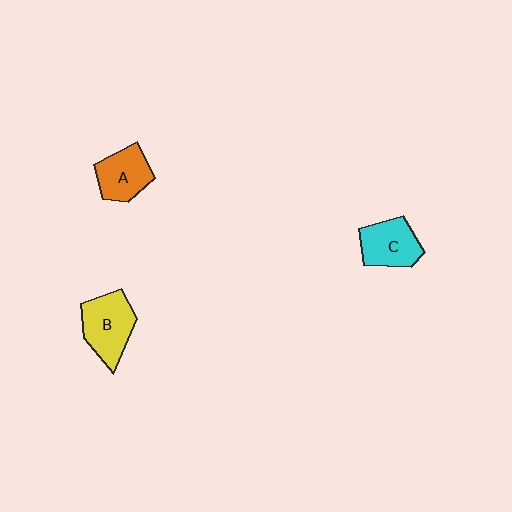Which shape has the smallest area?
Shape A (orange).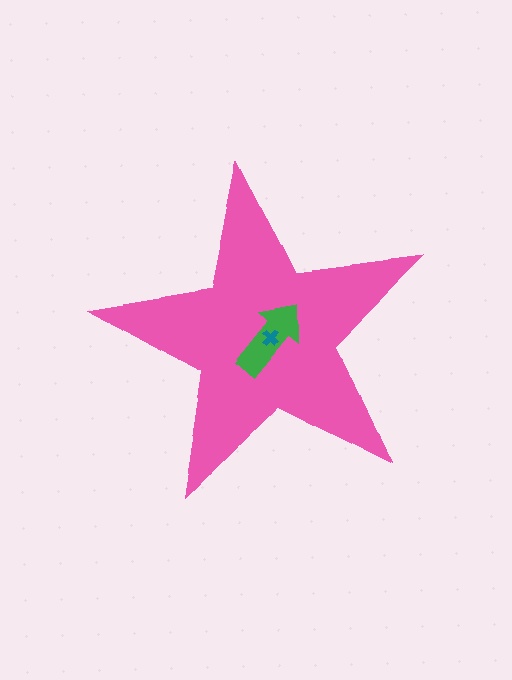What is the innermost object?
The teal cross.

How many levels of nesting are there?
3.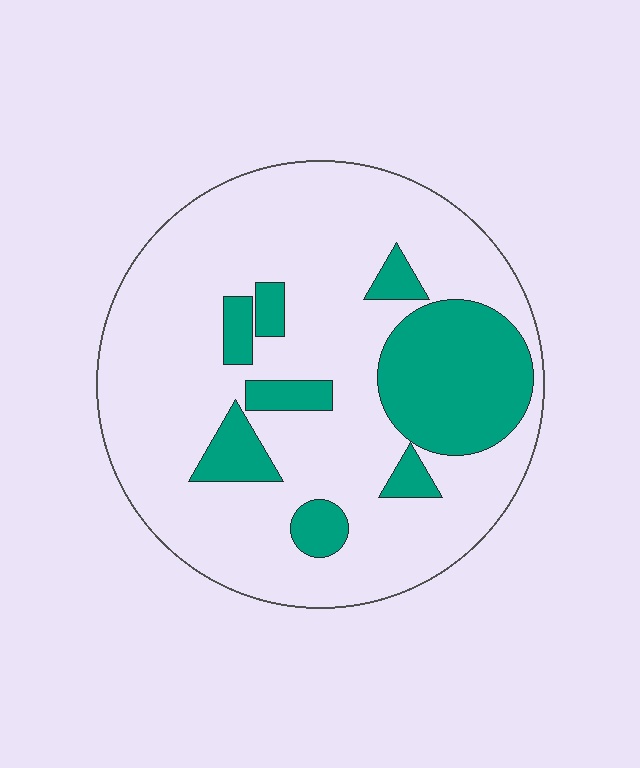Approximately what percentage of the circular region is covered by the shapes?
Approximately 25%.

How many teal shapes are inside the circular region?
8.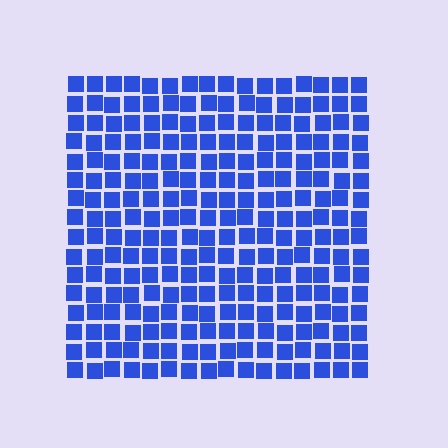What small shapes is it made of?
It is made of small squares.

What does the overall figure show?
The overall figure shows a square.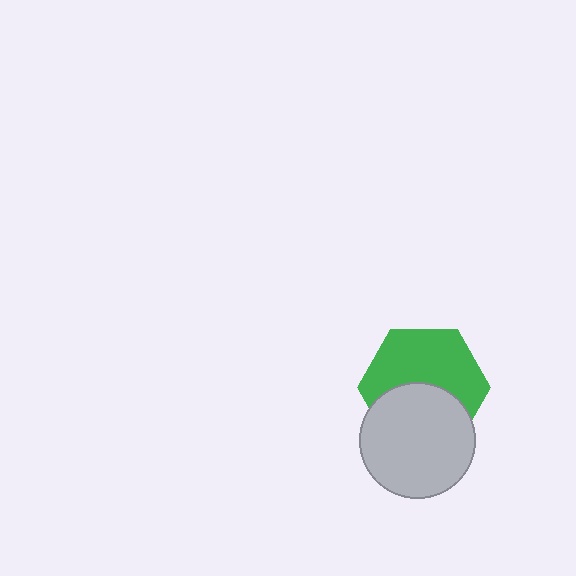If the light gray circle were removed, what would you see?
You would see the complete green hexagon.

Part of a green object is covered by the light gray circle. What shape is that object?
It is a hexagon.